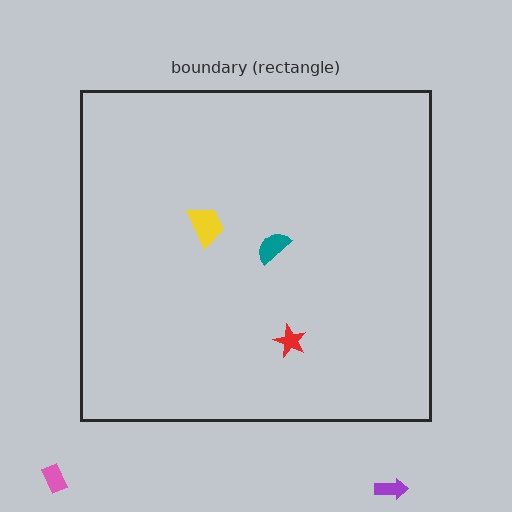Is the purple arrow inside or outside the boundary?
Outside.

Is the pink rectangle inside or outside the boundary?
Outside.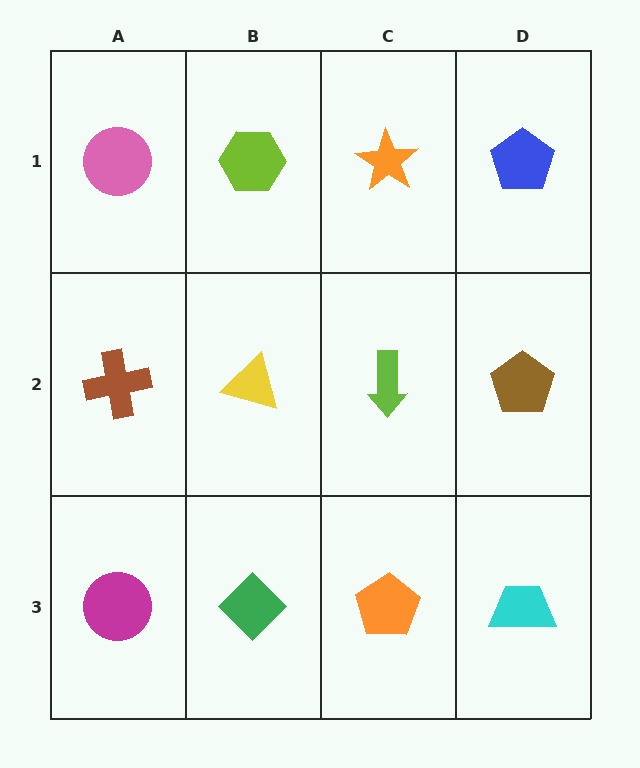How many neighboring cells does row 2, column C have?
4.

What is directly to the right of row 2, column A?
A yellow triangle.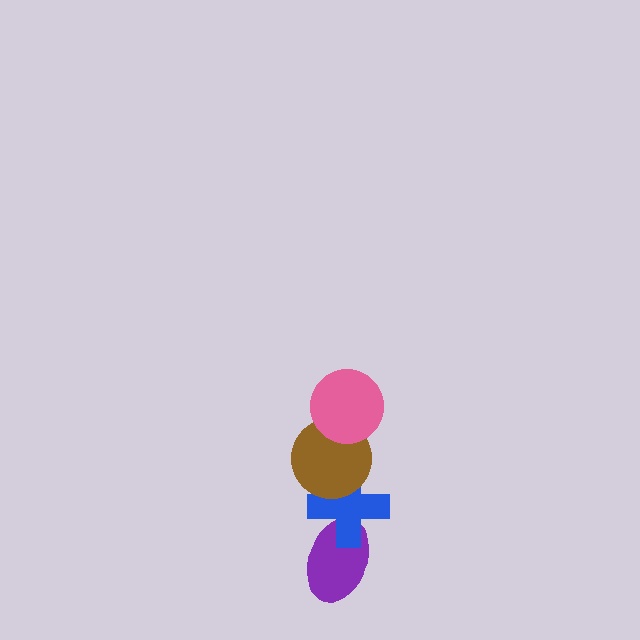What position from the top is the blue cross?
The blue cross is 3rd from the top.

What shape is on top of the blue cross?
The brown circle is on top of the blue cross.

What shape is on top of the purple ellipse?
The blue cross is on top of the purple ellipse.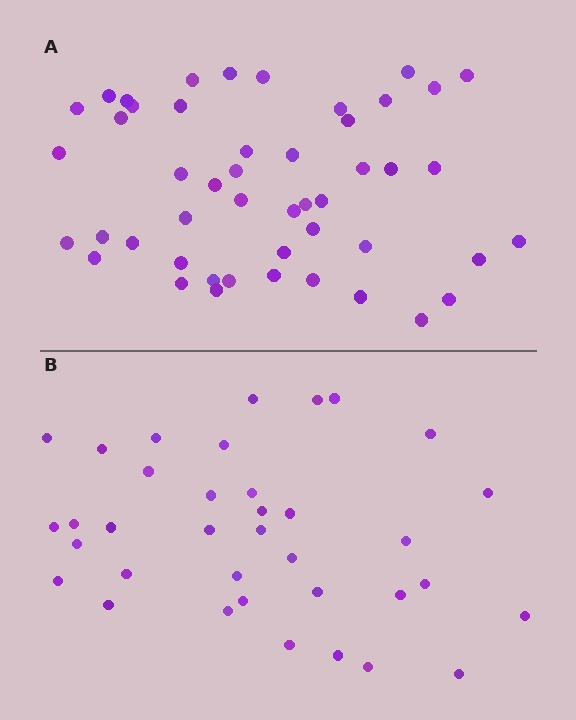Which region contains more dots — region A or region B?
Region A (the top region) has more dots.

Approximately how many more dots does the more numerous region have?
Region A has roughly 12 or so more dots than region B.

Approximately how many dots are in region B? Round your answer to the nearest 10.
About 40 dots. (The exact count is 36, which rounds to 40.)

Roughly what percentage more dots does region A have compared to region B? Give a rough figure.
About 35% more.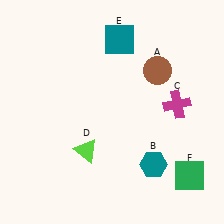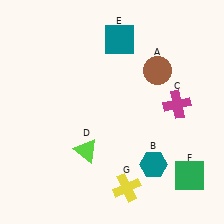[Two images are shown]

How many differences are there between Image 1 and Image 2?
There is 1 difference between the two images.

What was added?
A yellow cross (G) was added in Image 2.